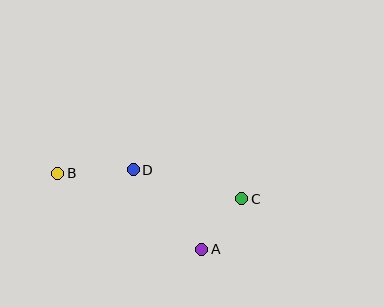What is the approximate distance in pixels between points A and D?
The distance between A and D is approximately 105 pixels.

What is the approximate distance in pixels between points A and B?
The distance between A and B is approximately 163 pixels.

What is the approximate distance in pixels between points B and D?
The distance between B and D is approximately 76 pixels.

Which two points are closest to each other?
Points A and C are closest to each other.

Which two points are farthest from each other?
Points B and C are farthest from each other.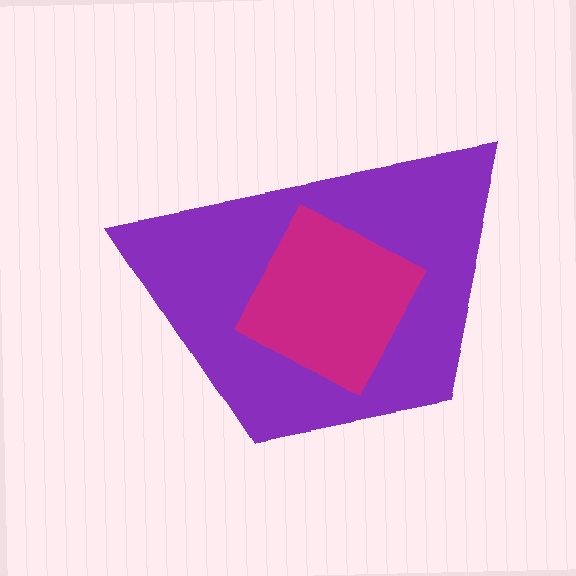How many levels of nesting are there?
2.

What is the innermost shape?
The magenta diamond.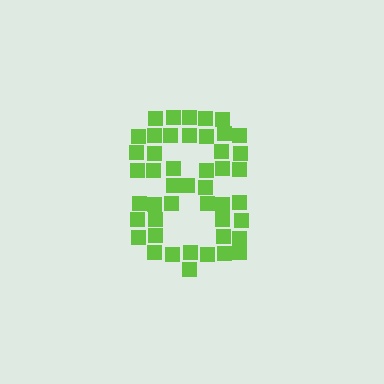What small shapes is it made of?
It is made of small squares.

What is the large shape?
The large shape is the digit 8.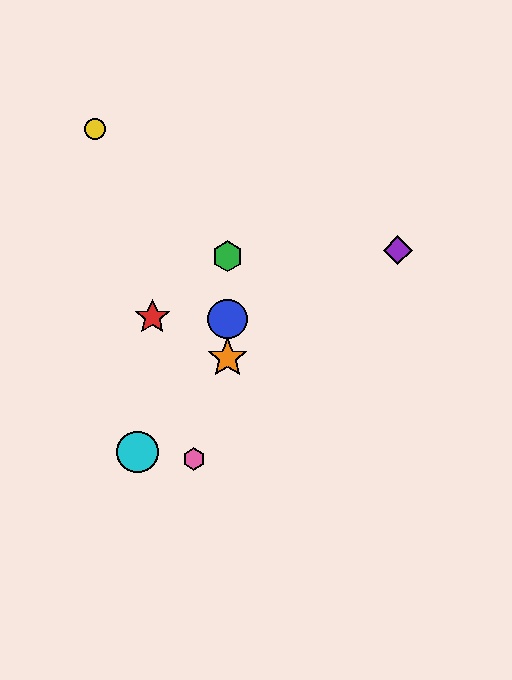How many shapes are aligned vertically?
3 shapes (the blue circle, the green hexagon, the orange star) are aligned vertically.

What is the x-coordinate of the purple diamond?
The purple diamond is at x≈398.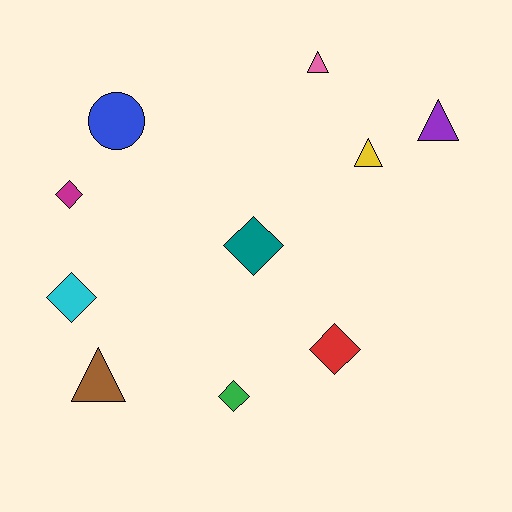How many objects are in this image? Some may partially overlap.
There are 10 objects.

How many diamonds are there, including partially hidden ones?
There are 5 diamonds.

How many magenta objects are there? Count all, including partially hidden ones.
There is 1 magenta object.